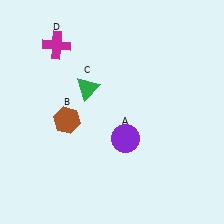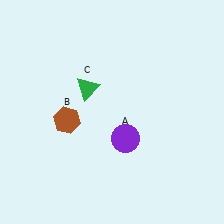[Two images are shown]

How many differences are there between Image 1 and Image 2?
There is 1 difference between the two images.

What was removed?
The magenta cross (D) was removed in Image 2.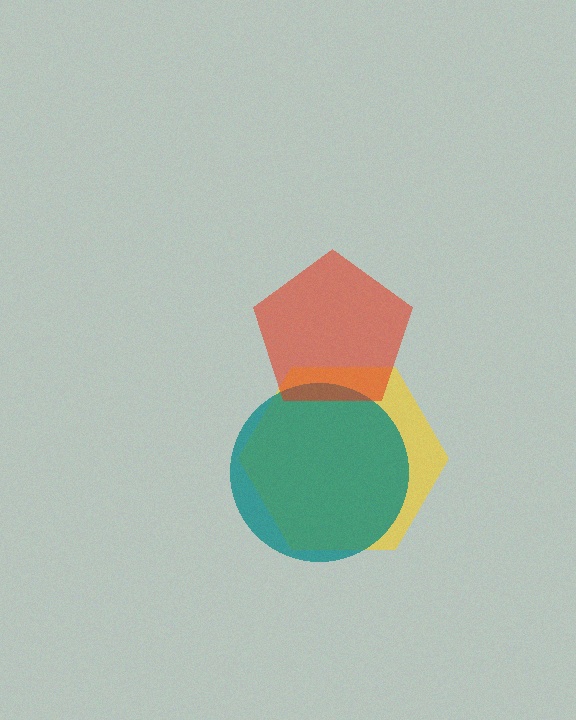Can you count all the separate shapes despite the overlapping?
Yes, there are 3 separate shapes.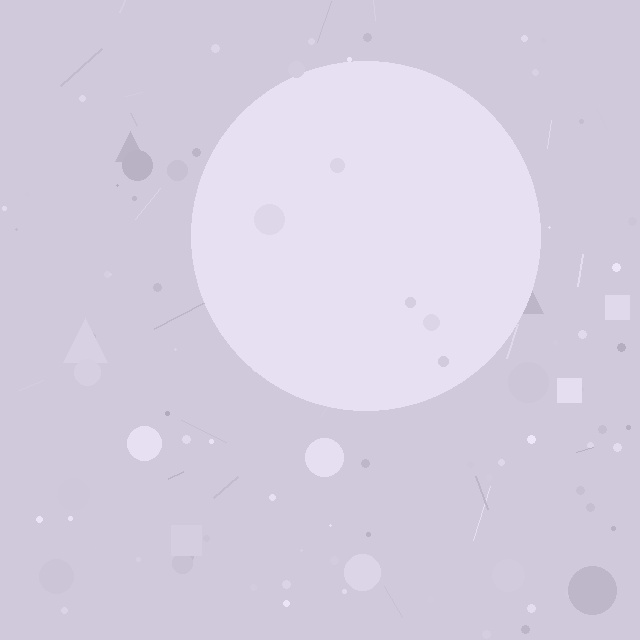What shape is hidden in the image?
A circle is hidden in the image.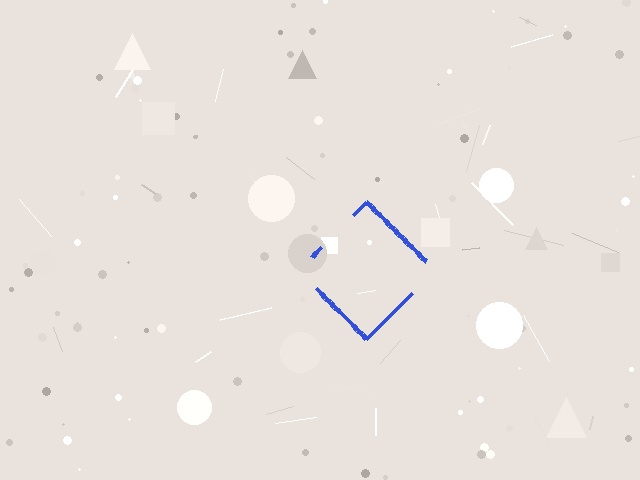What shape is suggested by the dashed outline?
The dashed outline suggests a diamond.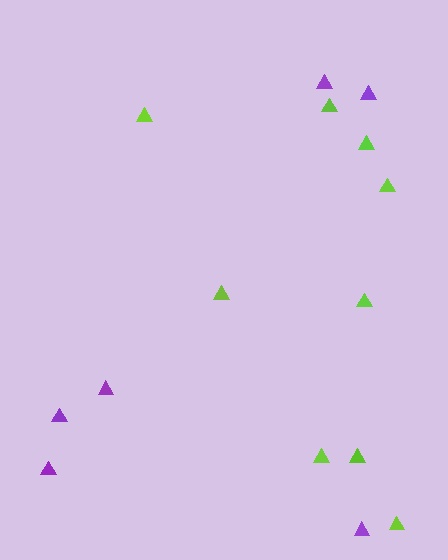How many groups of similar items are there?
There are 2 groups: one group of purple triangles (6) and one group of lime triangles (9).